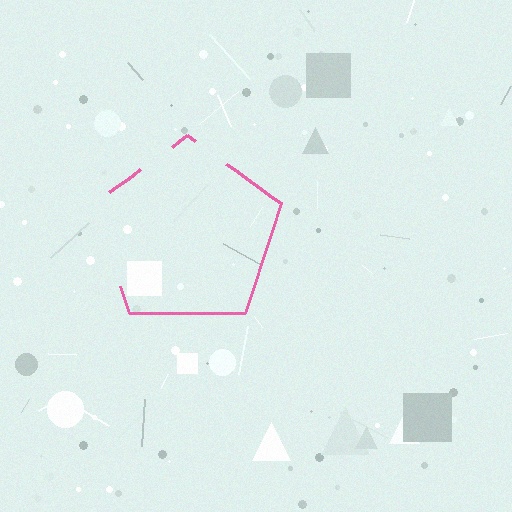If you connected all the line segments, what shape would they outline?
They would outline a pentagon.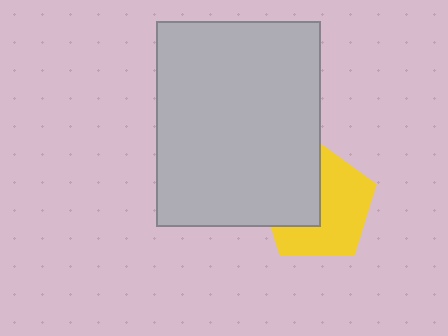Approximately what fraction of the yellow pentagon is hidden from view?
Roughly 41% of the yellow pentagon is hidden behind the light gray rectangle.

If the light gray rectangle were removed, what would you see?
You would see the complete yellow pentagon.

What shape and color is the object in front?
The object in front is a light gray rectangle.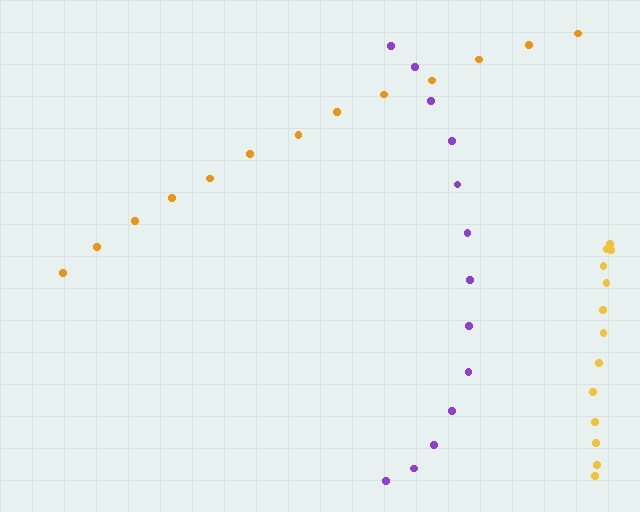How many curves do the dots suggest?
There are 3 distinct paths.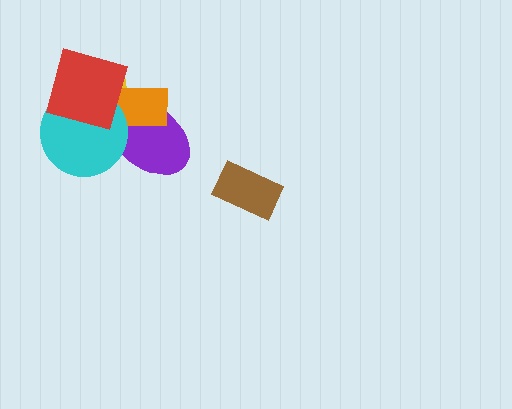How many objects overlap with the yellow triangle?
4 objects overlap with the yellow triangle.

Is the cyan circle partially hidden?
Yes, it is partially covered by another shape.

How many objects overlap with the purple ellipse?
4 objects overlap with the purple ellipse.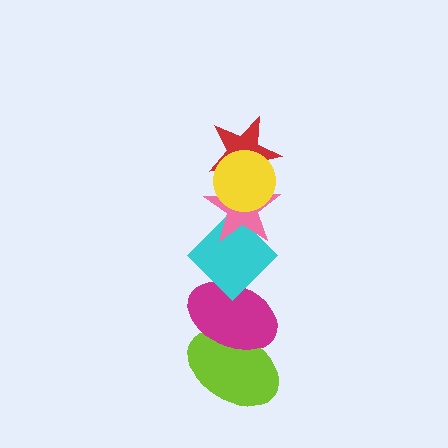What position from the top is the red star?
The red star is 2nd from the top.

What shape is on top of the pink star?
The red star is on top of the pink star.